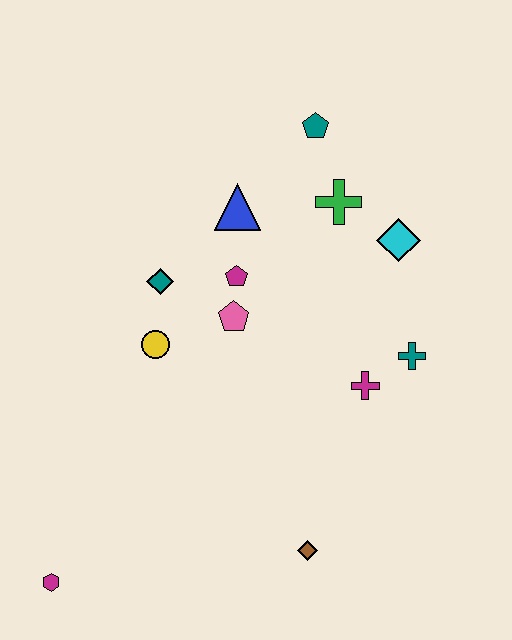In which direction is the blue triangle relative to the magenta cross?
The blue triangle is above the magenta cross.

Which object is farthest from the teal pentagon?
The magenta hexagon is farthest from the teal pentagon.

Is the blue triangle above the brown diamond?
Yes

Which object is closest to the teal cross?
The magenta cross is closest to the teal cross.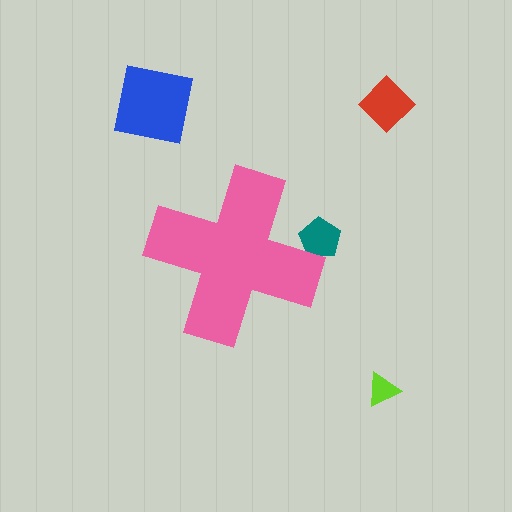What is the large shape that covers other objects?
A pink cross.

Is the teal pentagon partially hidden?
Yes, the teal pentagon is partially hidden behind the pink cross.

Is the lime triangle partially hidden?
No, the lime triangle is fully visible.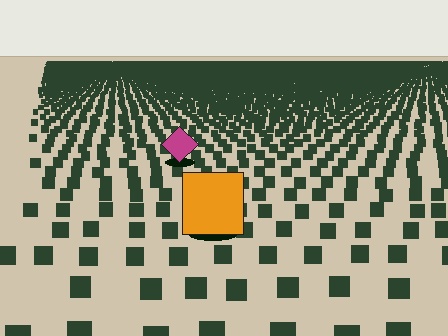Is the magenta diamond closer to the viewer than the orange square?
No. The orange square is closer — you can tell from the texture gradient: the ground texture is coarser near it.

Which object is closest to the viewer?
The orange square is closest. The texture marks near it are larger and more spread out.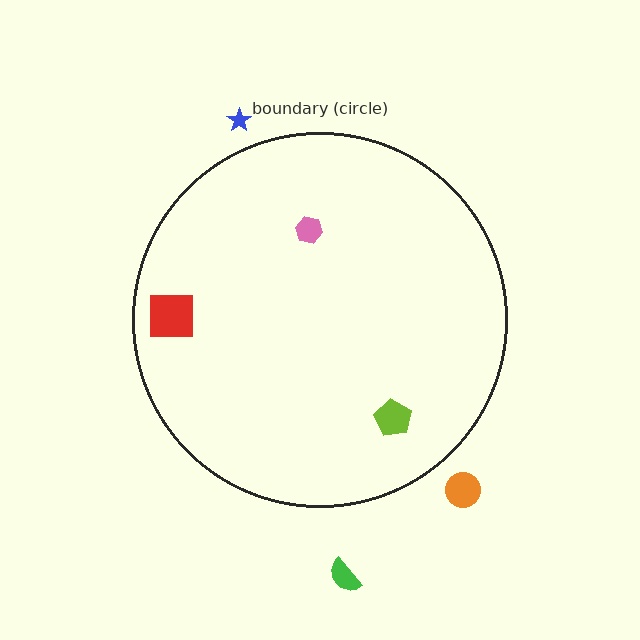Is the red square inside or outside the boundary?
Inside.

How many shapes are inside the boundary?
3 inside, 3 outside.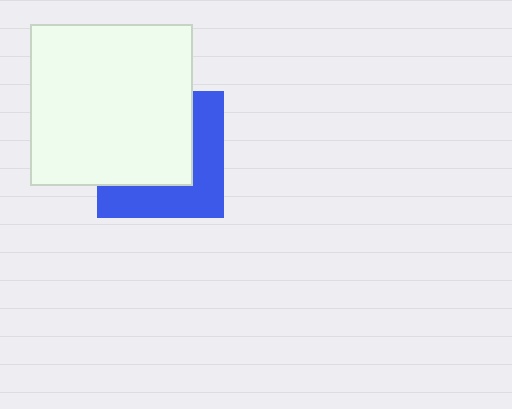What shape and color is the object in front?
The object in front is a white square.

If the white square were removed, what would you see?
You would see the complete blue square.